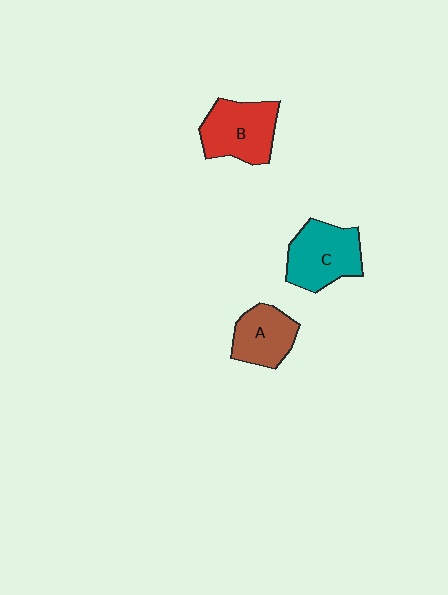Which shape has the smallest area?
Shape A (brown).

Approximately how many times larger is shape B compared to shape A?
Approximately 1.3 times.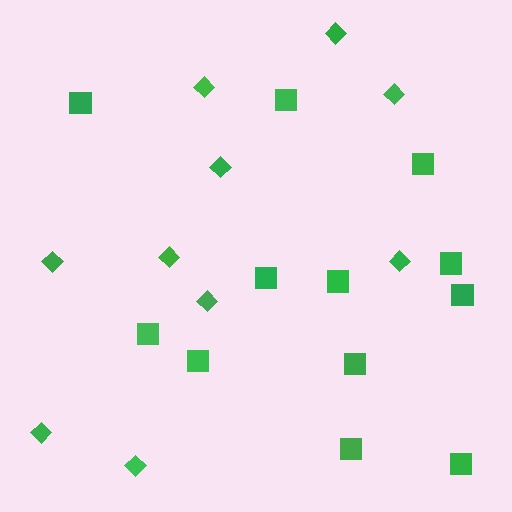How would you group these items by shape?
There are 2 groups: one group of squares (12) and one group of diamonds (10).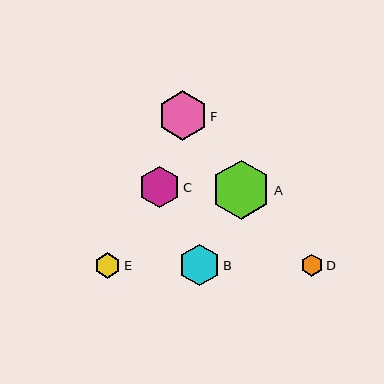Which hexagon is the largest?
Hexagon A is the largest with a size of approximately 59 pixels.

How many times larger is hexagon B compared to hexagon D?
Hexagon B is approximately 1.9 times the size of hexagon D.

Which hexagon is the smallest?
Hexagon D is the smallest with a size of approximately 22 pixels.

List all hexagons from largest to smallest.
From largest to smallest: A, F, B, C, E, D.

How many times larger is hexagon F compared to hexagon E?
Hexagon F is approximately 1.9 times the size of hexagon E.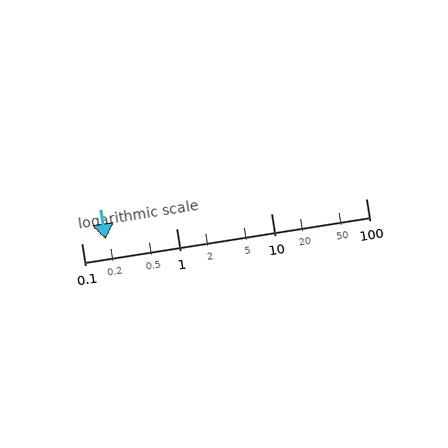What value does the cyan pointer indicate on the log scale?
The pointer indicates approximately 0.18.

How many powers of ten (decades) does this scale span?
The scale spans 3 decades, from 0.1 to 100.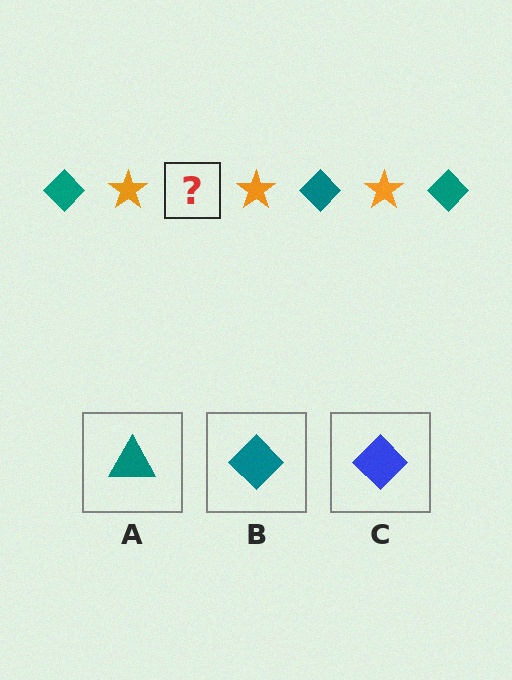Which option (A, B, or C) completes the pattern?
B.